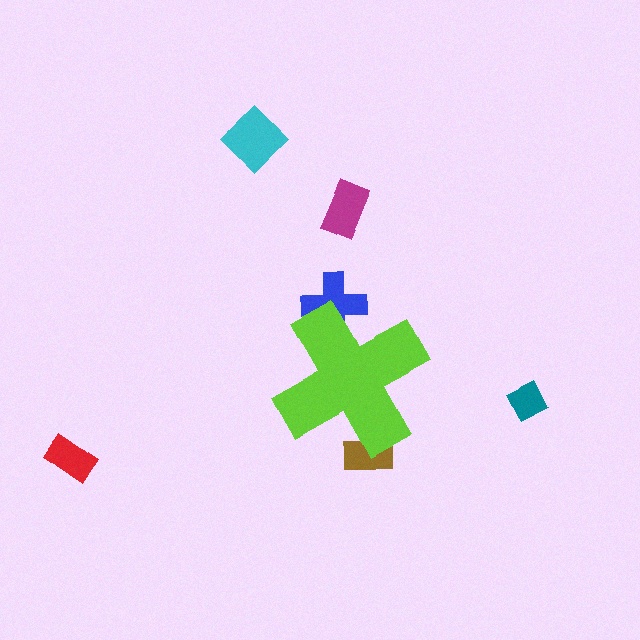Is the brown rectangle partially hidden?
Yes, the brown rectangle is partially hidden behind the lime cross.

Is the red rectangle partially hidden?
No, the red rectangle is fully visible.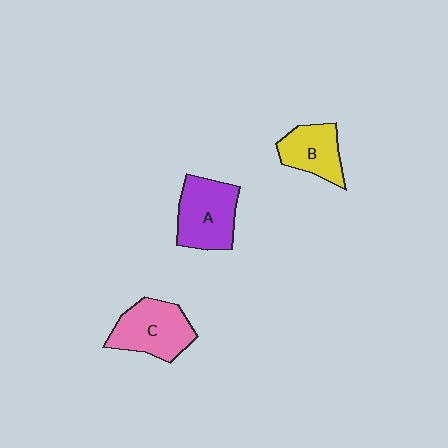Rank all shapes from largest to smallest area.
From largest to smallest: A (purple), C (pink), B (yellow).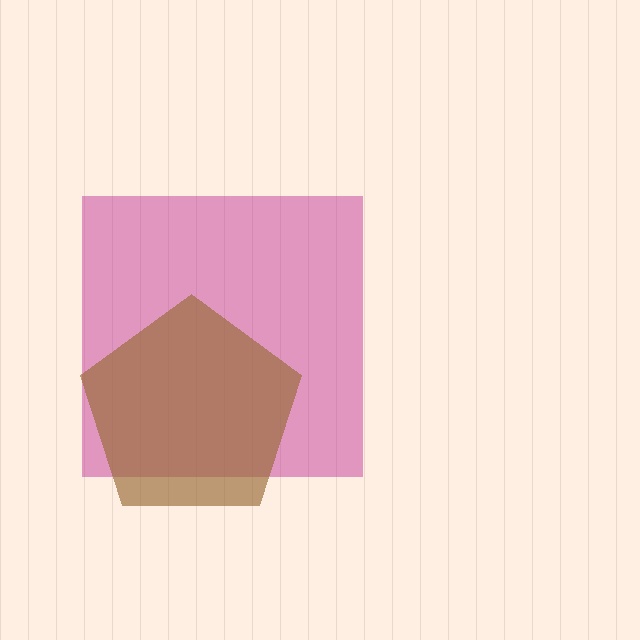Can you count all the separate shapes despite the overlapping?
Yes, there are 2 separate shapes.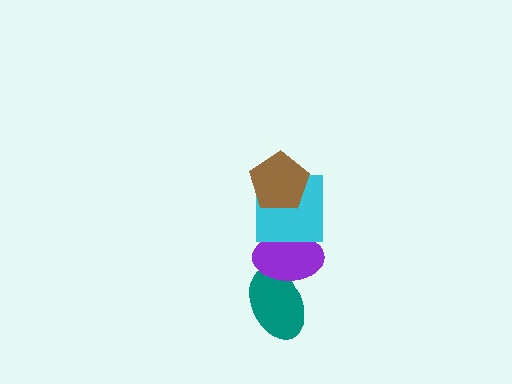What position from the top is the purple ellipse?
The purple ellipse is 3rd from the top.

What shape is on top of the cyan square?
The brown pentagon is on top of the cyan square.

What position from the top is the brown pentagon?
The brown pentagon is 1st from the top.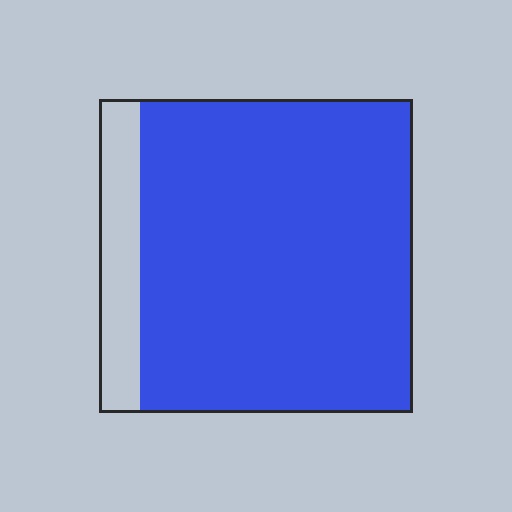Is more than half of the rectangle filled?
Yes.